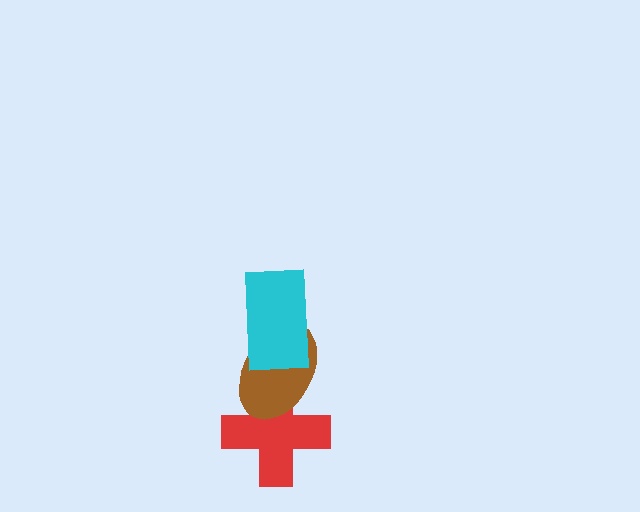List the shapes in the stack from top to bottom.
From top to bottom: the cyan rectangle, the brown ellipse, the red cross.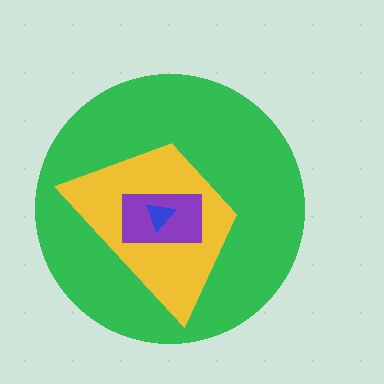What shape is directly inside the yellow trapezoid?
The purple rectangle.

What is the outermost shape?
The green circle.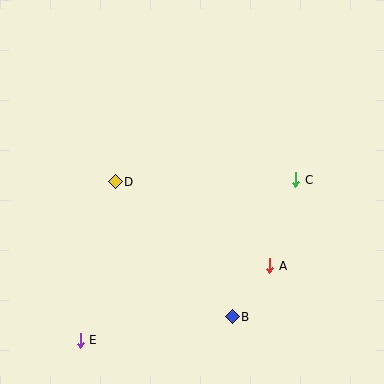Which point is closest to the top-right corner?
Point C is closest to the top-right corner.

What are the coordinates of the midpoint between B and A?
The midpoint between B and A is at (251, 291).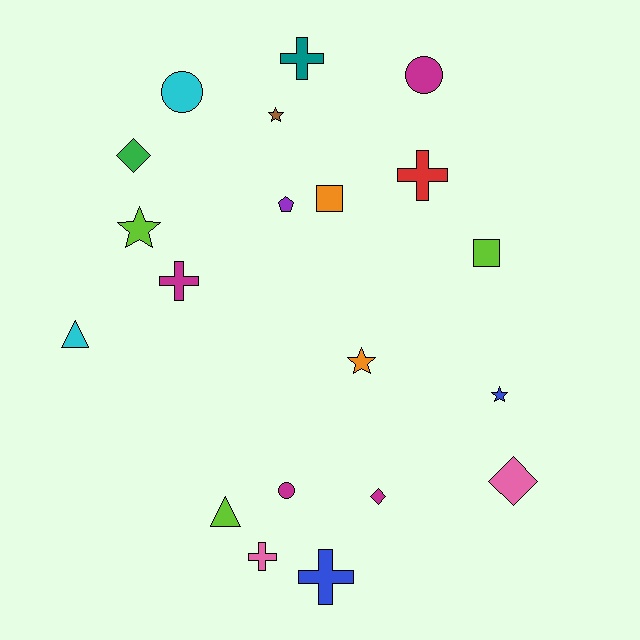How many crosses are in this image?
There are 5 crosses.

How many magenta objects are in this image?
There are 4 magenta objects.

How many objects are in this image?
There are 20 objects.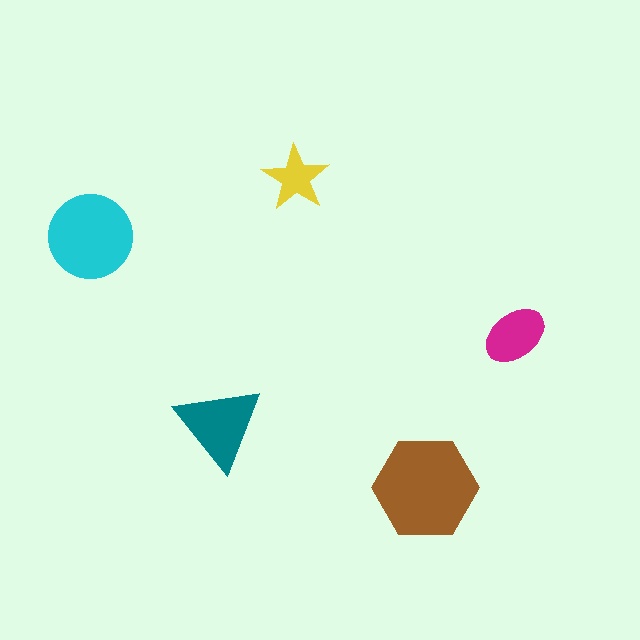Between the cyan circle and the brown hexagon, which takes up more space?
The brown hexagon.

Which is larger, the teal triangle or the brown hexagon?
The brown hexagon.